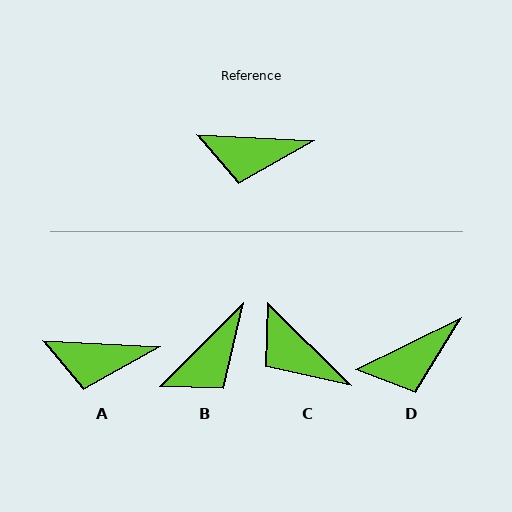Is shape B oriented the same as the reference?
No, it is off by about 47 degrees.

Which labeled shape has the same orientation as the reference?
A.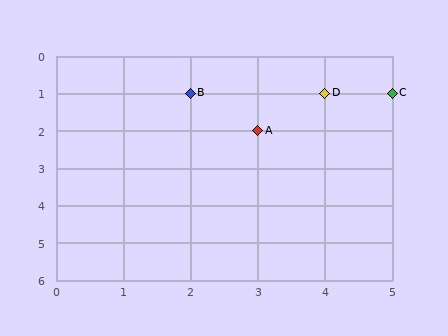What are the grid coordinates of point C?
Point C is at grid coordinates (5, 1).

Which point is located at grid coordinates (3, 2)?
Point A is at (3, 2).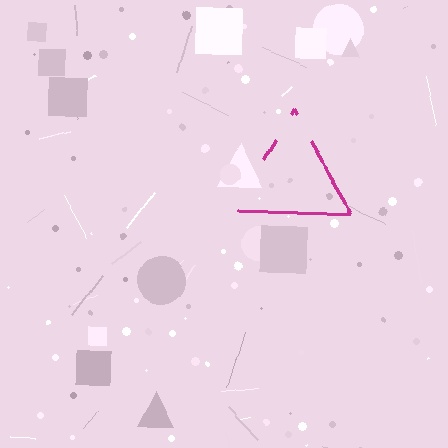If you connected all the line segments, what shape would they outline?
They would outline a triangle.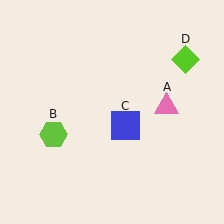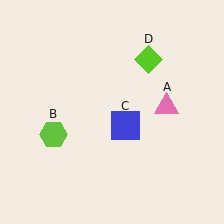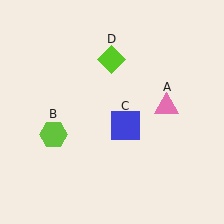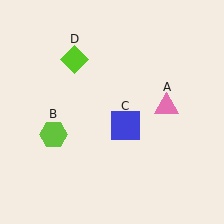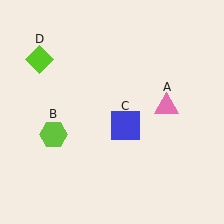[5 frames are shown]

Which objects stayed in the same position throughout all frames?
Pink triangle (object A) and lime hexagon (object B) and blue square (object C) remained stationary.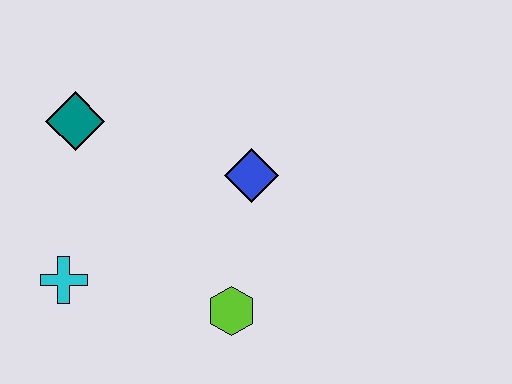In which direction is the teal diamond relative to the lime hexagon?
The teal diamond is above the lime hexagon.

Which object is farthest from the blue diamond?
The cyan cross is farthest from the blue diamond.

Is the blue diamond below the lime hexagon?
No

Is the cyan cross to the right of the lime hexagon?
No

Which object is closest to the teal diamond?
The cyan cross is closest to the teal diamond.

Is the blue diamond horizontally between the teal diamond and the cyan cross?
No